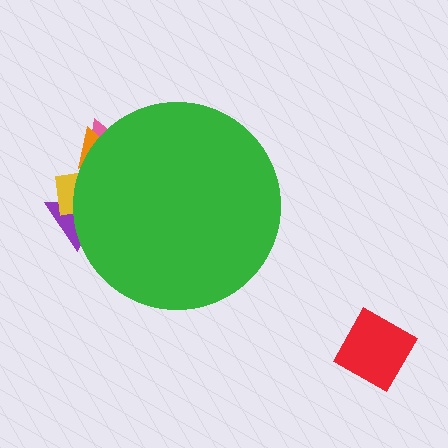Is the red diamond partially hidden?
No, the red diamond is fully visible.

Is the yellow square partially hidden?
Yes, the yellow square is partially hidden behind the green circle.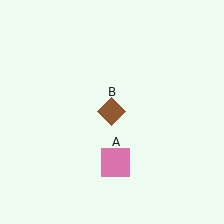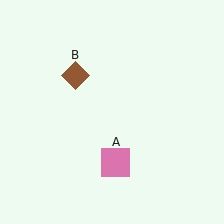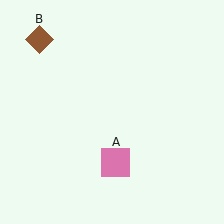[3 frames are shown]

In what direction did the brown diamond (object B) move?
The brown diamond (object B) moved up and to the left.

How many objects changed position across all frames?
1 object changed position: brown diamond (object B).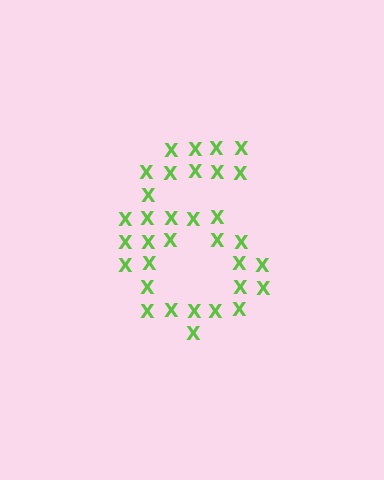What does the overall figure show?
The overall figure shows the digit 6.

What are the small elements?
The small elements are letter X's.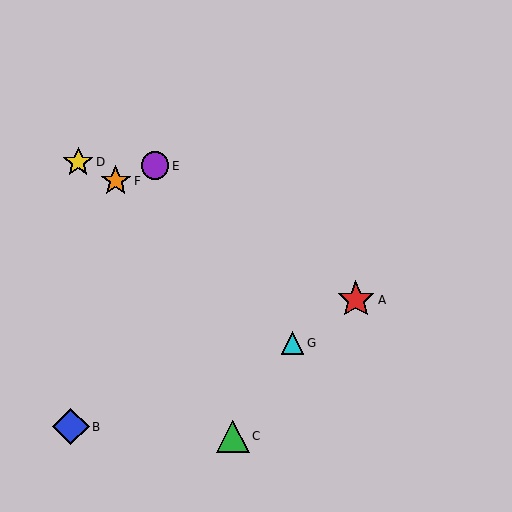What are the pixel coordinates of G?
Object G is at (293, 343).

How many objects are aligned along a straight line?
3 objects (A, D, F) are aligned along a straight line.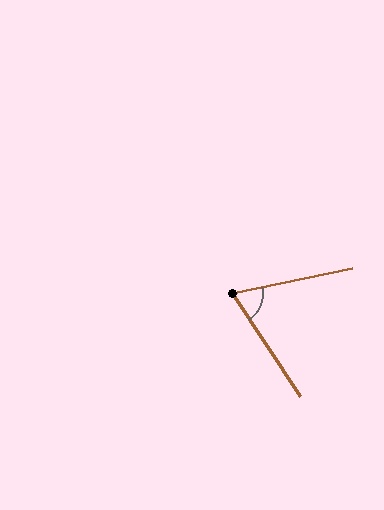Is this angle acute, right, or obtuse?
It is acute.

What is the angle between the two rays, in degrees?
Approximately 68 degrees.